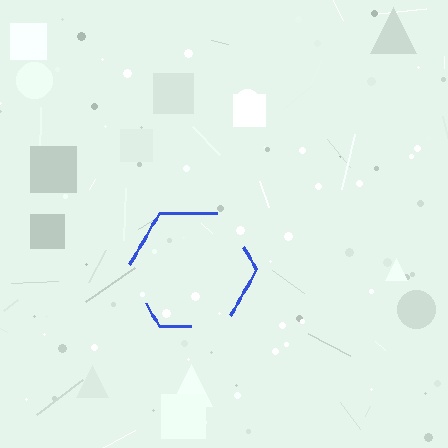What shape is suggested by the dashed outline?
The dashed outline suggests a hexagon.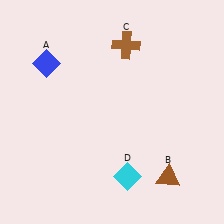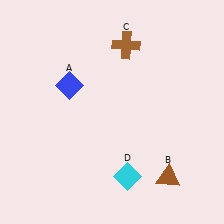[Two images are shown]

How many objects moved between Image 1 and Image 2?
1 object moved between the two images.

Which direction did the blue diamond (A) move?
The blue diamond (A) moved right.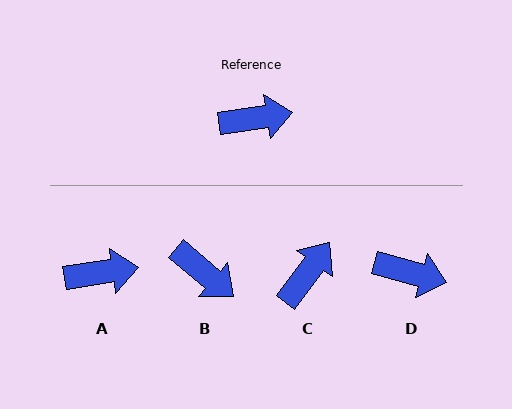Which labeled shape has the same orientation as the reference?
A.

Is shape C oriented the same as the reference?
No, it is off by about 45 degrees.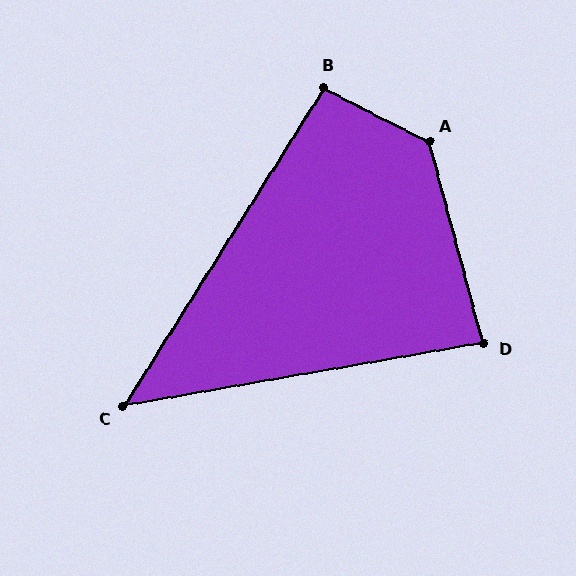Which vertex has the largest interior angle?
A, at approximately 132 degrees.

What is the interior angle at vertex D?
Approximately 85 degrees (acute).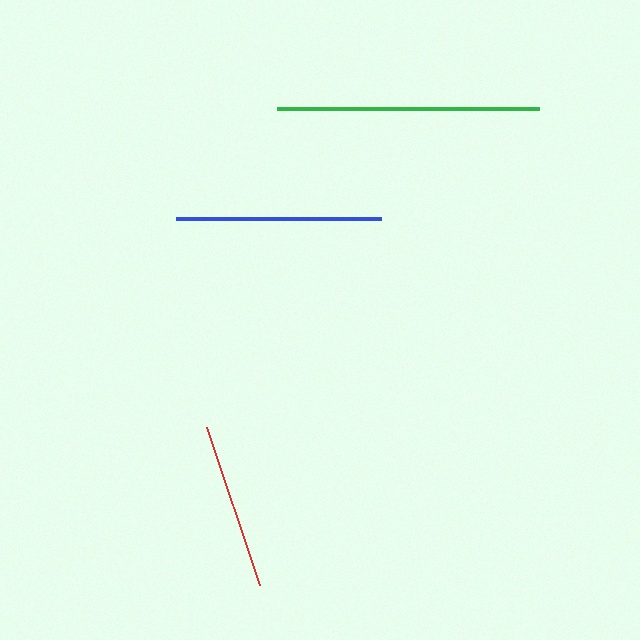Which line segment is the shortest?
The red line is the shortest at approximately 167 pixels.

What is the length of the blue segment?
The blue segment is approximately 205 pixels long.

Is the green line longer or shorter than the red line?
The green line is longer than the red line.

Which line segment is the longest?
The green line is the longest at approximately 262 pixels.